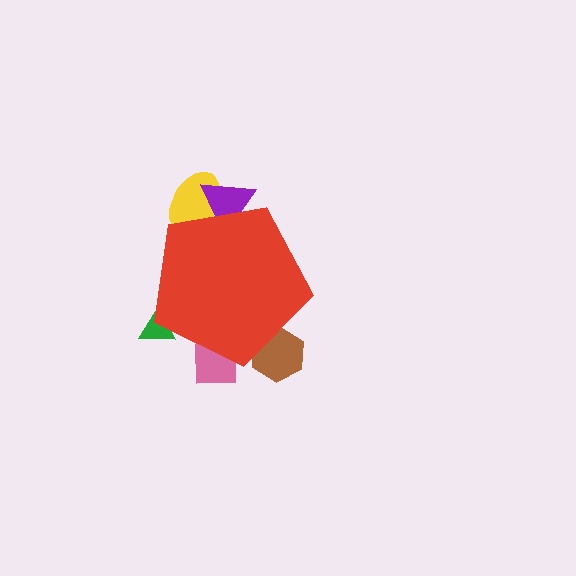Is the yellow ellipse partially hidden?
Yes, the yellow ellipse is partially hidden behind the red pentagon.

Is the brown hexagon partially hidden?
Yes, the brown hexagon is partially hidden behind the red pentagon.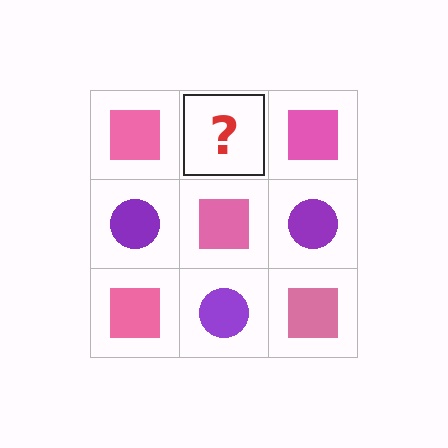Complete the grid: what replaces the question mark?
The question mark should be replaced with a purple circle.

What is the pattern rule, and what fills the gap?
The rule is that it alternates pink square and purple circle in a checkerboard pattern. The gap should be filled with a purple circle.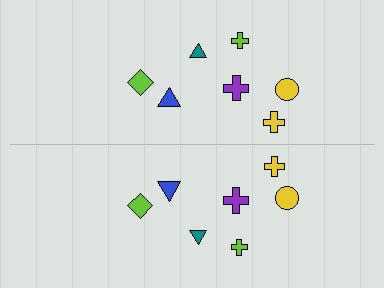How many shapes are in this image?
There are 14 shapes in this image.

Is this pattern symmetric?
Yes, this pattern has bilateral (reflection) symmetry.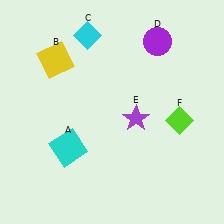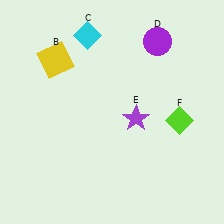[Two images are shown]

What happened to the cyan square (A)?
The cyan square (A) was removed in Image 2. It was in the bottom-left area of Image 1.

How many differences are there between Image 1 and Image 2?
There is 1 difference between the two images.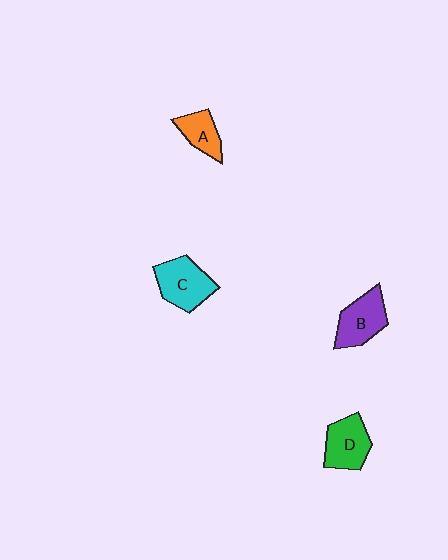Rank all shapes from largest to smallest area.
From largest to smallest: C (cyan), B (purple), D (green), A (orange).